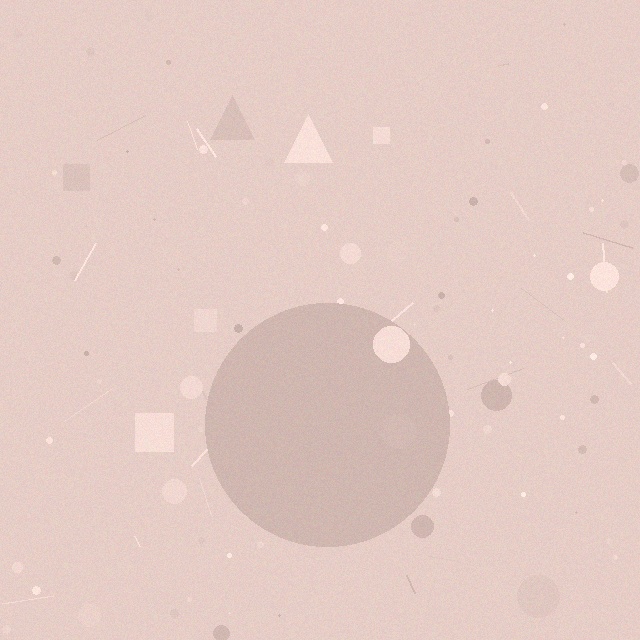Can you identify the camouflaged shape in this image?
The camouflaged shape is a circle.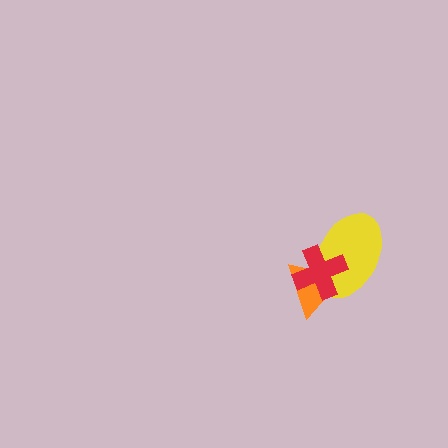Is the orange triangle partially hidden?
Yes, it is partially covered by another shape.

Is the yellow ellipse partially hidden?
Yes, it is partially covered by another shape.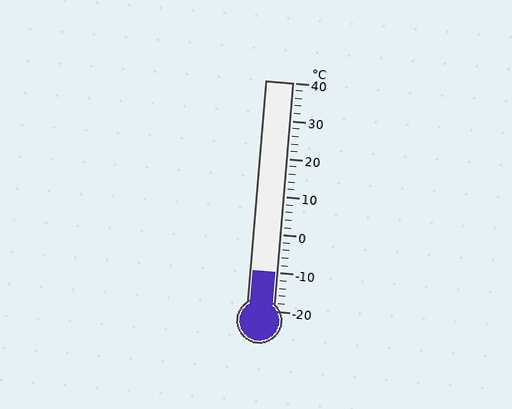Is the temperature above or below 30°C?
The temperature is below 30°C.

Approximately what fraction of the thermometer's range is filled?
The thermometer is filled to approximately 15% of its range.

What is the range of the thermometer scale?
The thermometer scale ranges from -20°C to 40°C.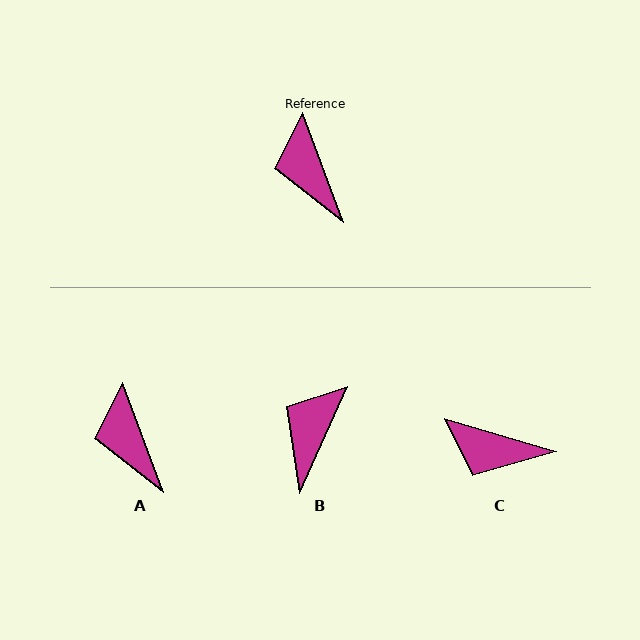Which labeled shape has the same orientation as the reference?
A.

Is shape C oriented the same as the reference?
No, it is off by about 54 degrees.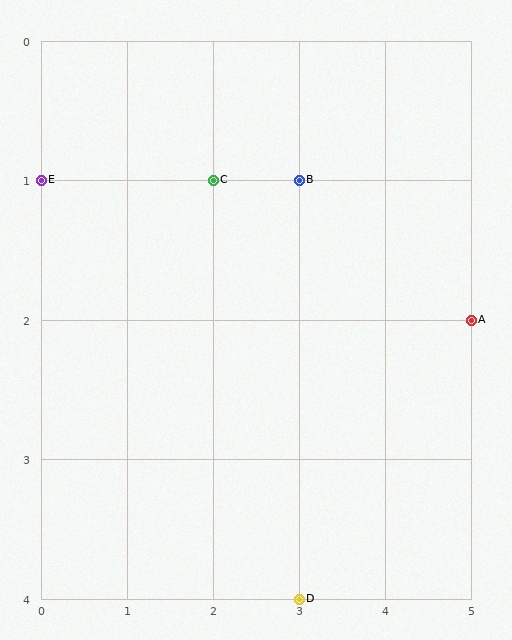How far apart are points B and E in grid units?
Points B and E are 3 columns apart.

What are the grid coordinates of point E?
Point E is at grid coordinates (0, 1).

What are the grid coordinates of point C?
Point C is at grid coordinates (2, 1).